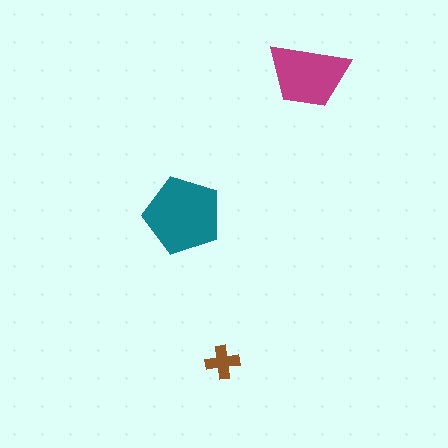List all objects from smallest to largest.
The brown cross, the magenta trapezoid, the teal pentagon.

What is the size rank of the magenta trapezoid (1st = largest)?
2nd.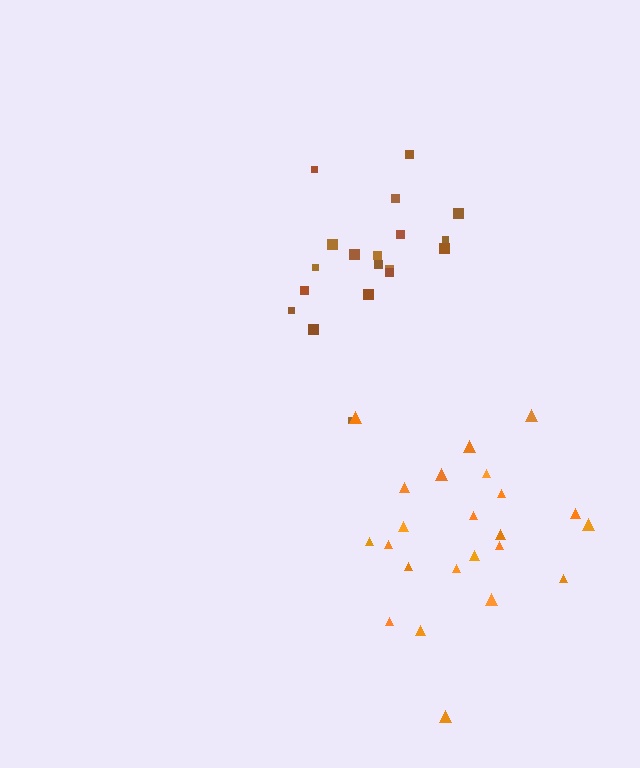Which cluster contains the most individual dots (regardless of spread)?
Orange (23).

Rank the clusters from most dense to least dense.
orange, brown.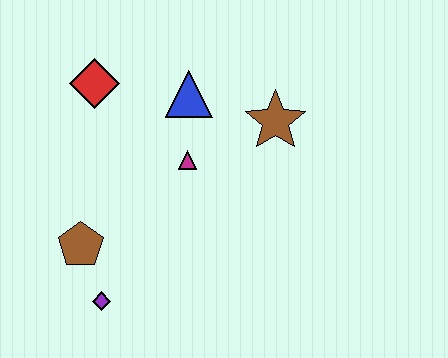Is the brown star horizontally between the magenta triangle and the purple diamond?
No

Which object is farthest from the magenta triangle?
The purple diamond is farthest from the magenta triangle.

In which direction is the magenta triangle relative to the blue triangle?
The magenta triangle is below the blue triangle.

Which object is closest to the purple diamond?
The brown pentagon is closest to the purple diamond.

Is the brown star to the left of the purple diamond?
No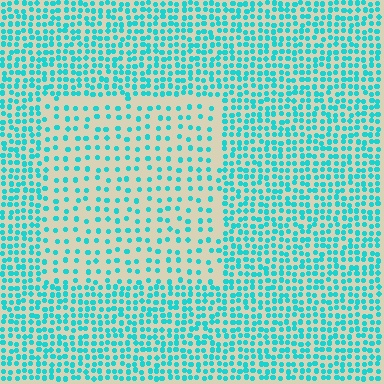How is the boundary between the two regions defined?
The boundary is defined by a change in element density (approximately 2.2x ratio). All elements are the same color, size, and shape.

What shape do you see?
I see a rectangle.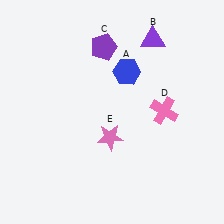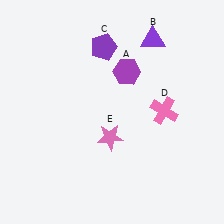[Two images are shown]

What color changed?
The hexagon (A) changed from blue in Image 1 to purple in Image 2.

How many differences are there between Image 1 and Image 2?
There is 1 difference between the two images.